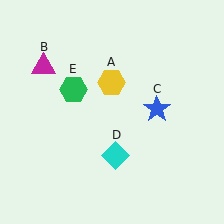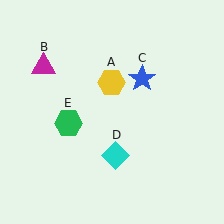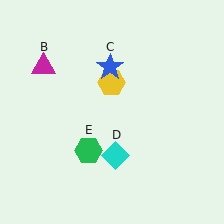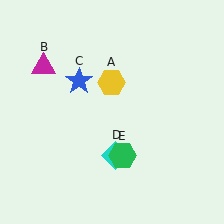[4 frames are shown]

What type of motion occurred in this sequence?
The blue star (object C), green hexagon (object E) rotated counterclockwise around the center of the scene.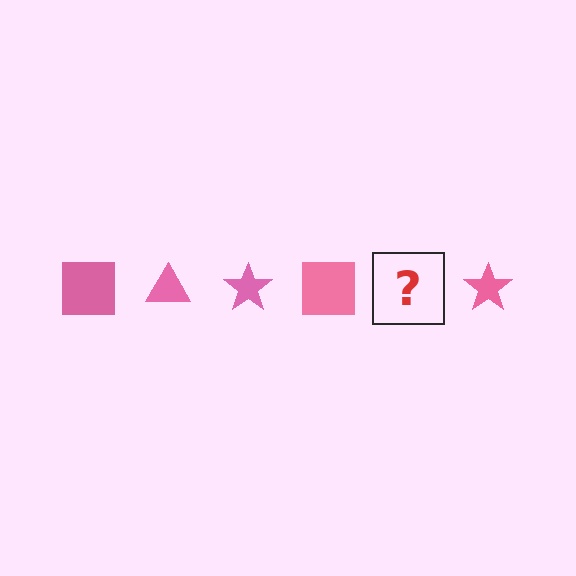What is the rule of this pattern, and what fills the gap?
The rule is that the pattern cycles through square, triangle, star shapes in pink. The gap should be filled with a pink triangle.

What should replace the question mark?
The question mark should be replaced with a pink triangle.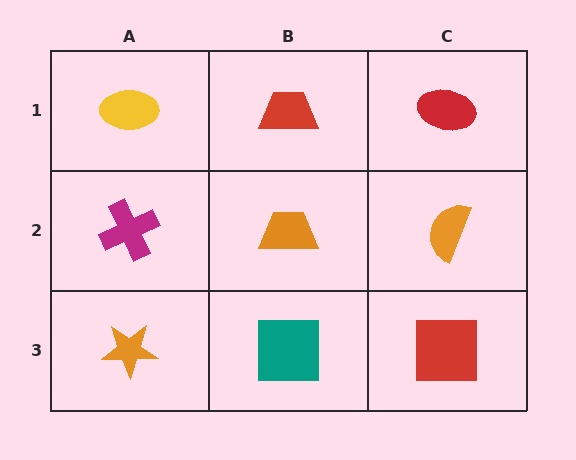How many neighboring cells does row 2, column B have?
4.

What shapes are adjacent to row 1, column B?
An orange trapezoid (row 2, column B), a yellow ellipse (row 1, column A), a red ellipse (row 1, column C).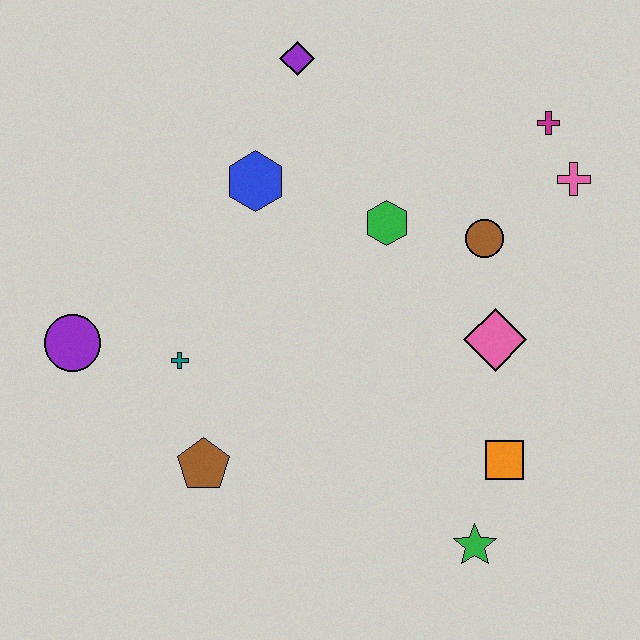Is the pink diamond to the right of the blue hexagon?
Yes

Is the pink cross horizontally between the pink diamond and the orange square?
No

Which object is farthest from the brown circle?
The purple circle is farthest from the brown circle.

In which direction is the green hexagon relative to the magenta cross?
The green hexagon is to the left of the magenta cross.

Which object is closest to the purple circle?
The teal cross is closest to the purple circle.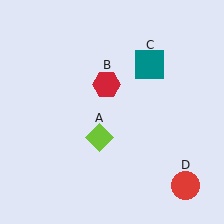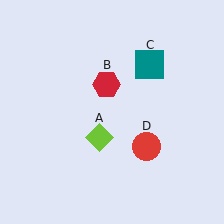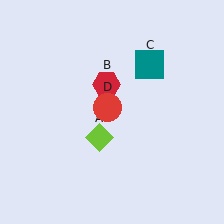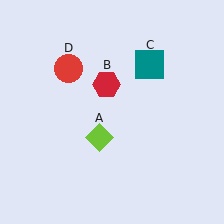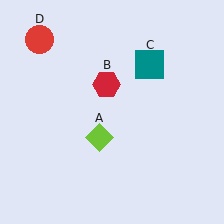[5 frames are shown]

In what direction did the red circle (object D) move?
The red circle (object D) moved up and to the left.